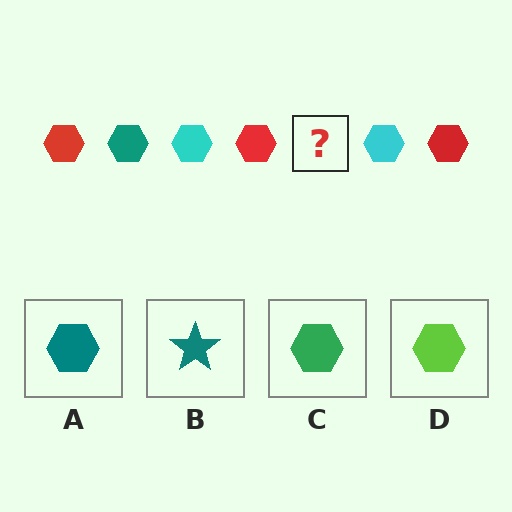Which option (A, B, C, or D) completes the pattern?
A.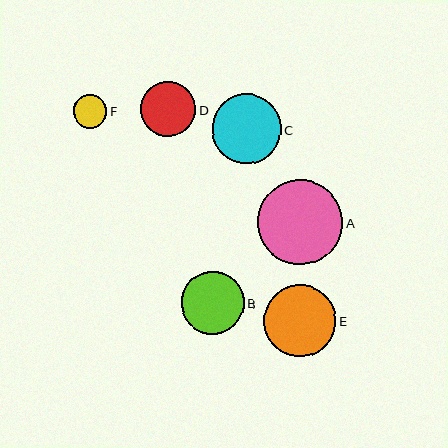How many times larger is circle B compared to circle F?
Circle B is approximately 1.9 times the size of circle F.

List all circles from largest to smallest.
From largest to smallest: A, E, C, B, D, F.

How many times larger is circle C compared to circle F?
Circle C is approximately 2.1 times the size of circle F.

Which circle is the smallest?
Circle F is the smallest with a size of approximately 33 pixels.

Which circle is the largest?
Circle A is the largest with a size of approximately 85 pixels.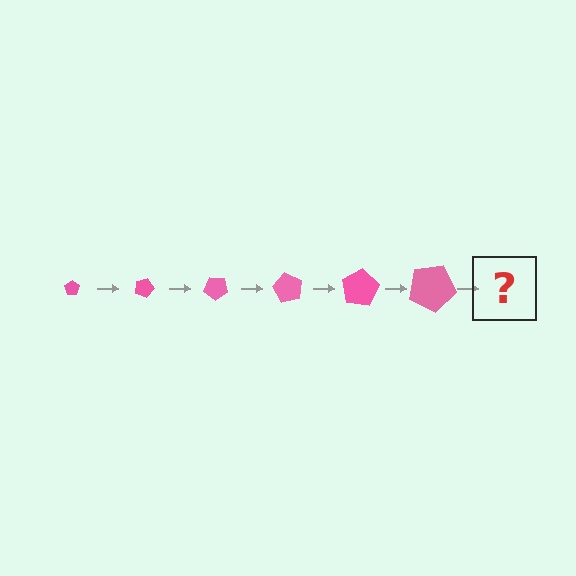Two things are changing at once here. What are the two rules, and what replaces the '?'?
The two rules are that the pentagon grows larger each step and it rotates 20 degrees each step. The '?' should be a pentagon, larger than the previous one and rotated 120 degrees from the start.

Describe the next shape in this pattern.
It should be a pentagon, larger than the previous one and rotated 120 degrees from the start.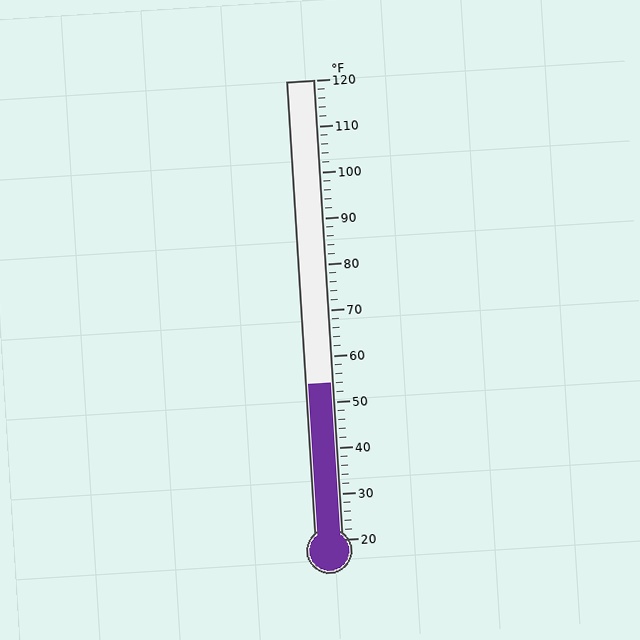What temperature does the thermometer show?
The thermometer shows approximately 54°F.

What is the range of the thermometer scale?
The thermometer scale ranges from 20°F to 120°F.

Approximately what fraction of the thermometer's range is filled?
The thermometer is filled to approximately 35% of its range.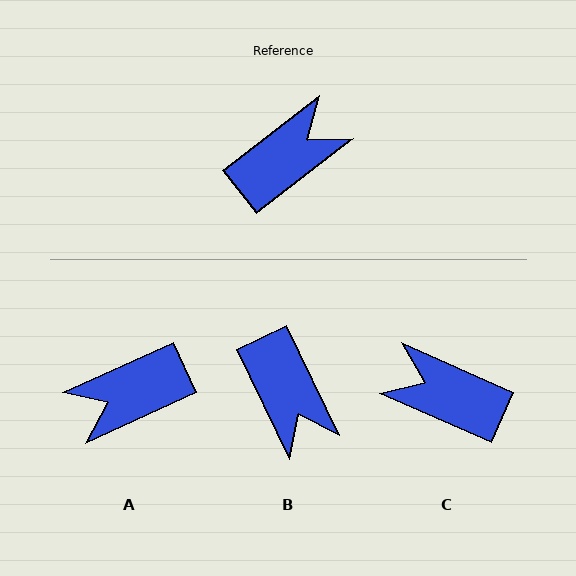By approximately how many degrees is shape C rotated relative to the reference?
Approximately 118 degrees counter-clockwise.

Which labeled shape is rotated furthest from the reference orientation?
A, about 167 degrees away.